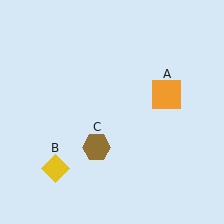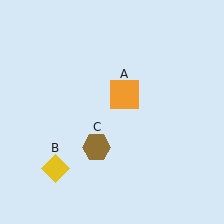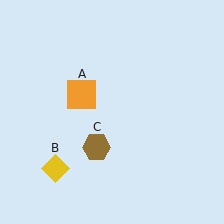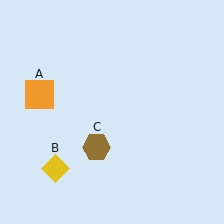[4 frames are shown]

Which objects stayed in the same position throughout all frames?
Yellow diamond (object B) and brown hexagon (object C) remained stationary.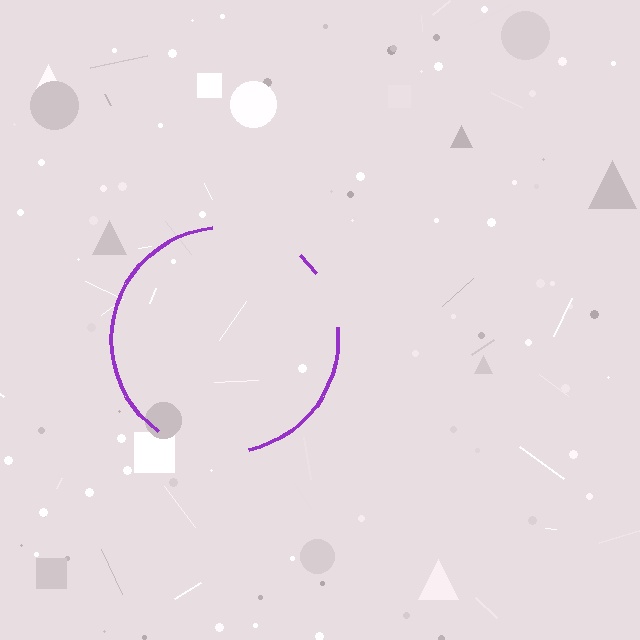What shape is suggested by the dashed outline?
The dashed outline suggests a circle.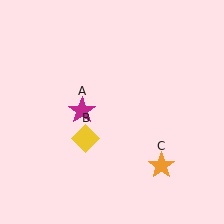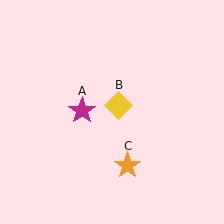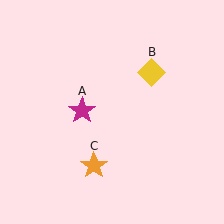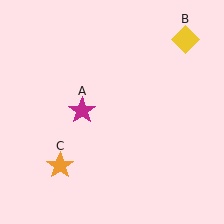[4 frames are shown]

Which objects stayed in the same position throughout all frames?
Magenta star (object A) remained stationary.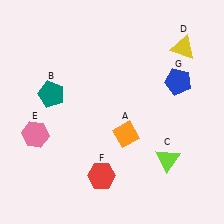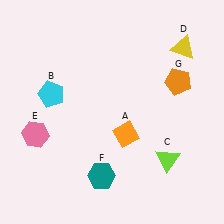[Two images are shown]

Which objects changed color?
B changed from teal to cyan. F changed from red to teal. G changed from blue to orange.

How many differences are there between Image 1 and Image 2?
There are 3 differences between the two images.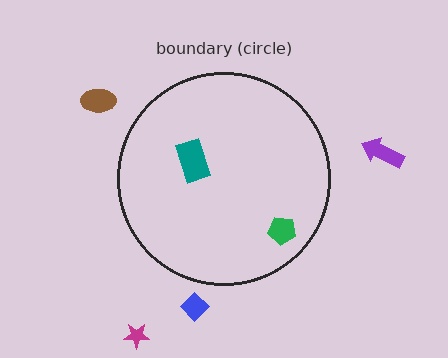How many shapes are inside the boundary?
2 inside, 4 outside.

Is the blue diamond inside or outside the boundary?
Outside.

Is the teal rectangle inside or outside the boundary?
Inside.